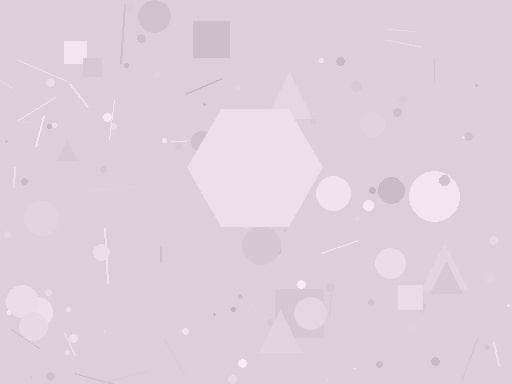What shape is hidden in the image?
A hexagon is hidden in the image.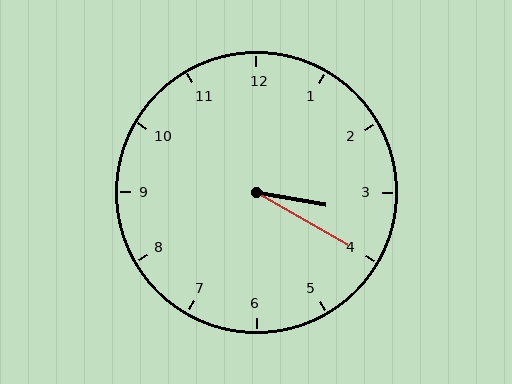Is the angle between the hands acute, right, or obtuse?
It is acute.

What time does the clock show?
3:20.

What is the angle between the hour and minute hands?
Approximately 20 degrees.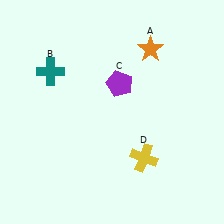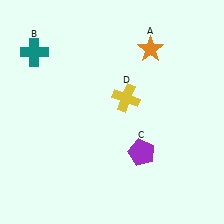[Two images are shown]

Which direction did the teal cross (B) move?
The teal cross (B) moved up.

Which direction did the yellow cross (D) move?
The yellow cross (D) moved up.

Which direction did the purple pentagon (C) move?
The purple pentagon (C) moved down.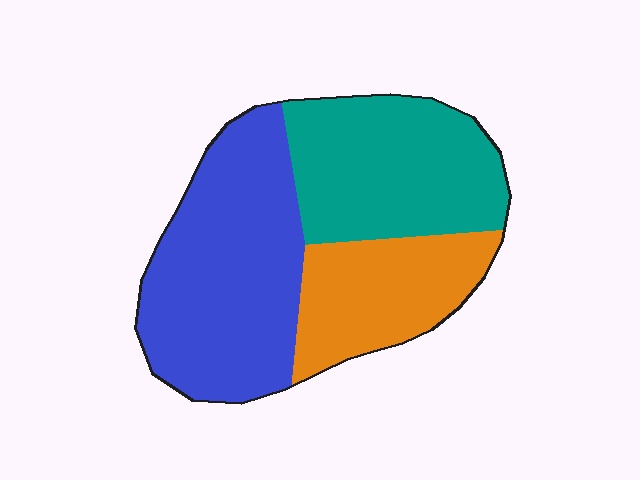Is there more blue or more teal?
Blue.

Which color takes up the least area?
Orange, at roughly 25%.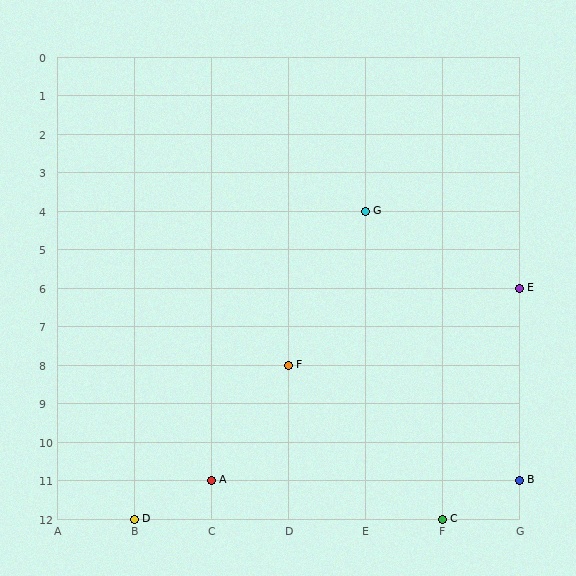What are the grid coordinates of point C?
Point C is at grid coordinates (F, 12).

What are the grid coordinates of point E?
Point E is at grid coordinates (G, 6).